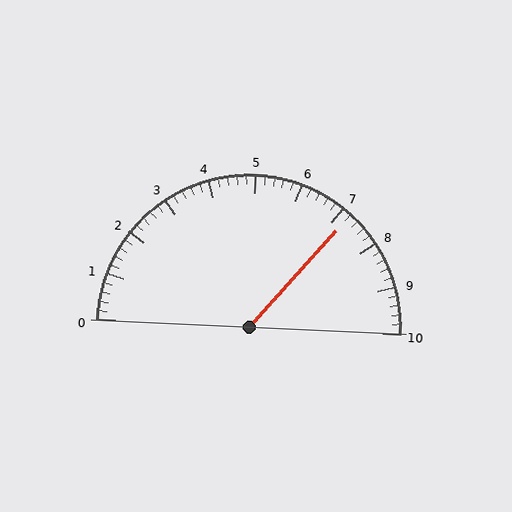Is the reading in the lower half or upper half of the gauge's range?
The reading is in the upper half of the range (0 to 10).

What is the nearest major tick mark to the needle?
The nearest major tick mark is 7.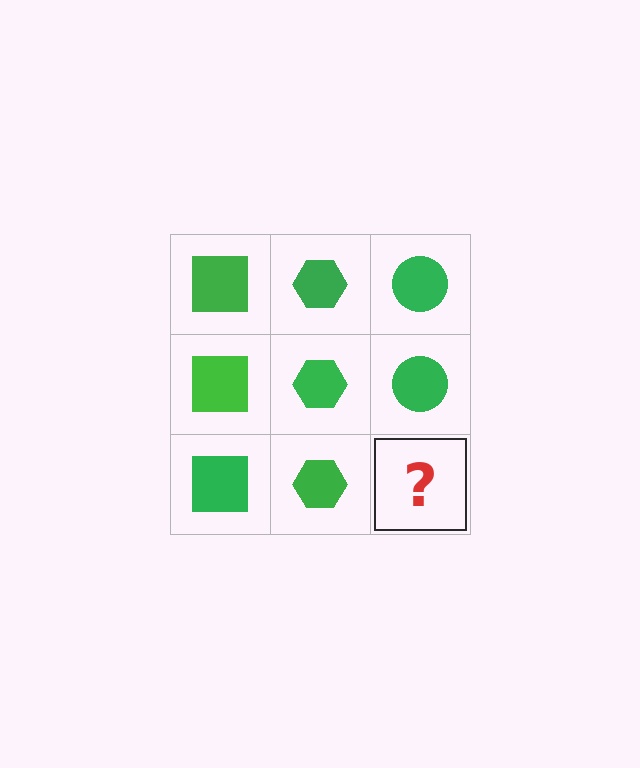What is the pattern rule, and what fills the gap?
The rule is that each column has a consistent shape. The gap should be filled with a green circle.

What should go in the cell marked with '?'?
The missing cell should contain a green circle.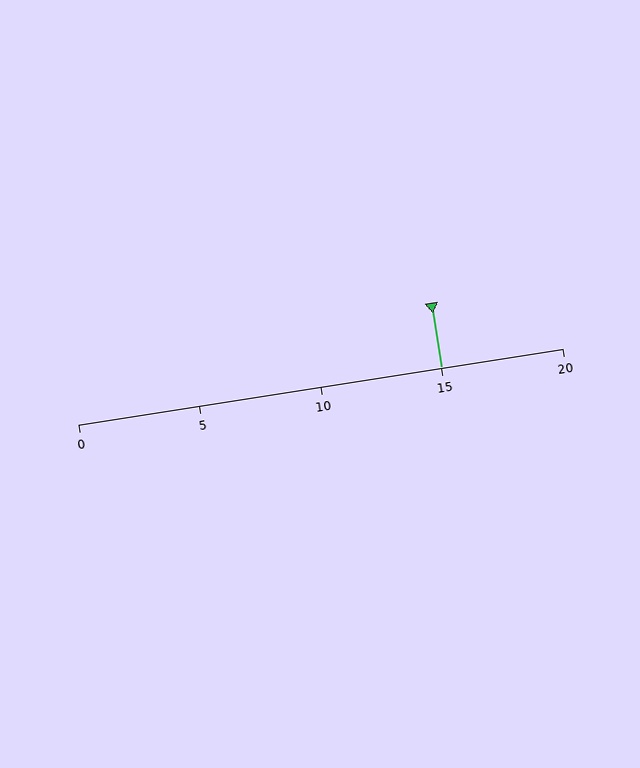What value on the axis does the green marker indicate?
The marker indicates approximately 15.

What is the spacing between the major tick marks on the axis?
The major ticks are spaced 5 apart.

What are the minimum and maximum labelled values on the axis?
The axis runs from 0 to 20.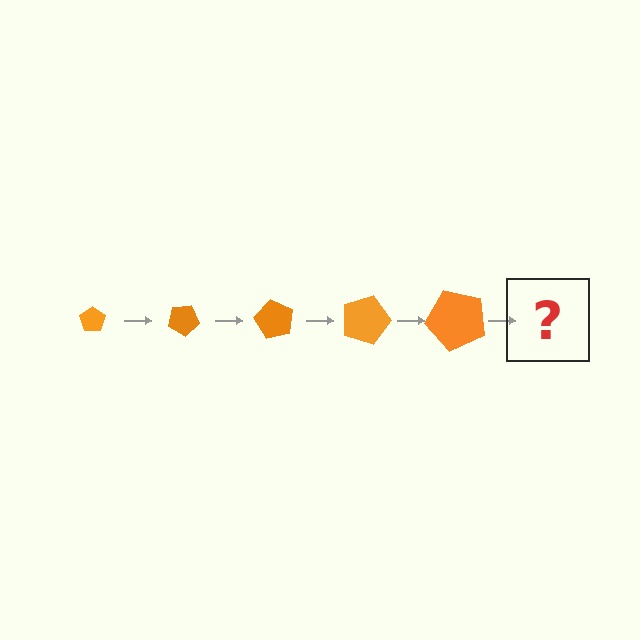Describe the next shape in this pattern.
It should be a pentagon, larger than the previous one and rotated 150 degrees from the start.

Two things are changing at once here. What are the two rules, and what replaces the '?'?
The two rules are that the pentagon grows larger each step and it rotates 30 degrees each step. The '?' should be a pentagon, larger than the previous one and rotated 150 degrees from the start.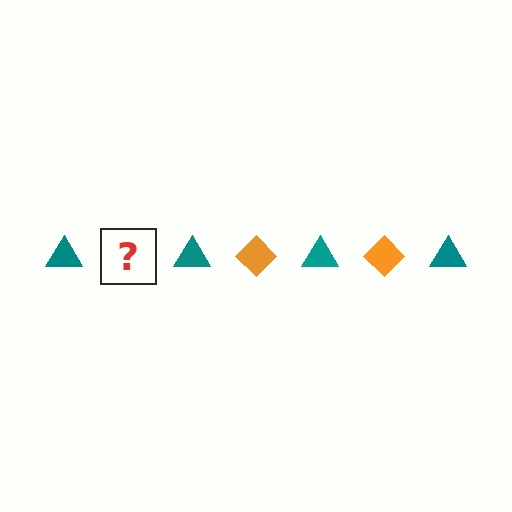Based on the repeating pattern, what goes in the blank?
The blank should be an orange diamond.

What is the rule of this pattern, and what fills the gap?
The rule is that the pattern alternates between teal triangle and orange diamond. The gap should be filled with an orange diamond.